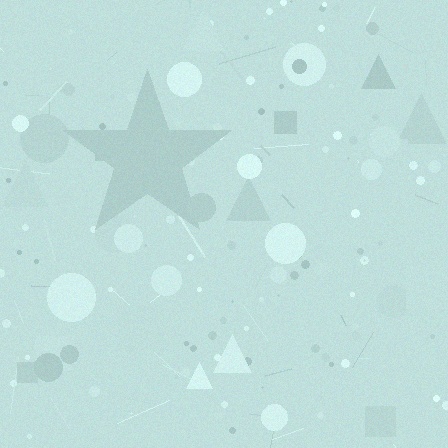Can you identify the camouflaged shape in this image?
The camouflaged shape is a star.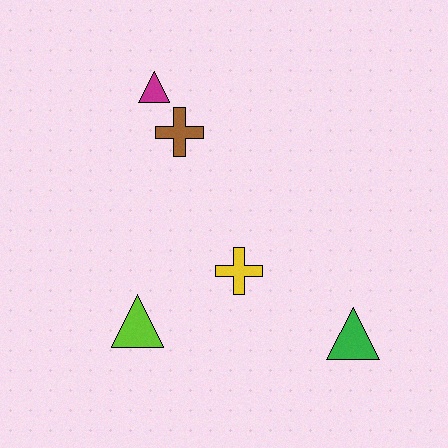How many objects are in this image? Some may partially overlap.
There are 5 objects.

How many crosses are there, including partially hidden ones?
There are 2 crosses.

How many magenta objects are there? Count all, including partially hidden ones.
There is 1 magenta object.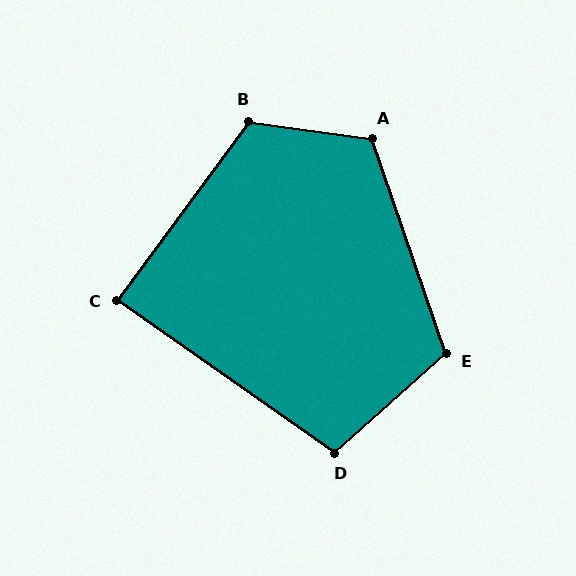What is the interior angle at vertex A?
Approximately 117 degrees (obtuse).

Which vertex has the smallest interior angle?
C, at approximately 89 degrees.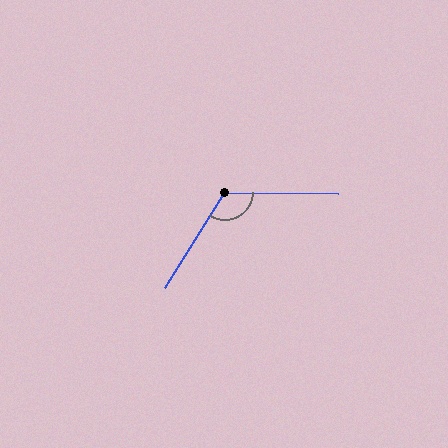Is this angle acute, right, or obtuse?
It is obtuse.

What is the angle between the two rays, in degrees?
Approximately 122 degrees.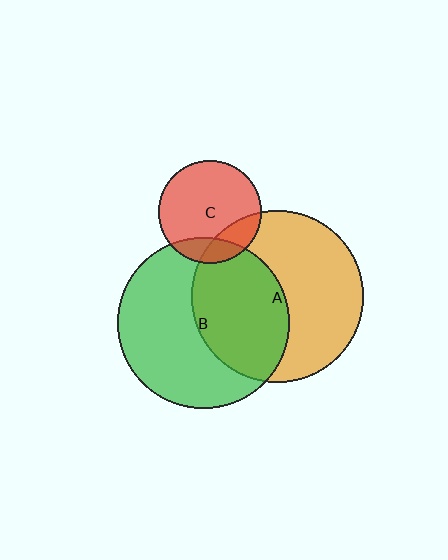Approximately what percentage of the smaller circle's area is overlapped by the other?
Approximately 20%.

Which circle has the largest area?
Circle A (orange).